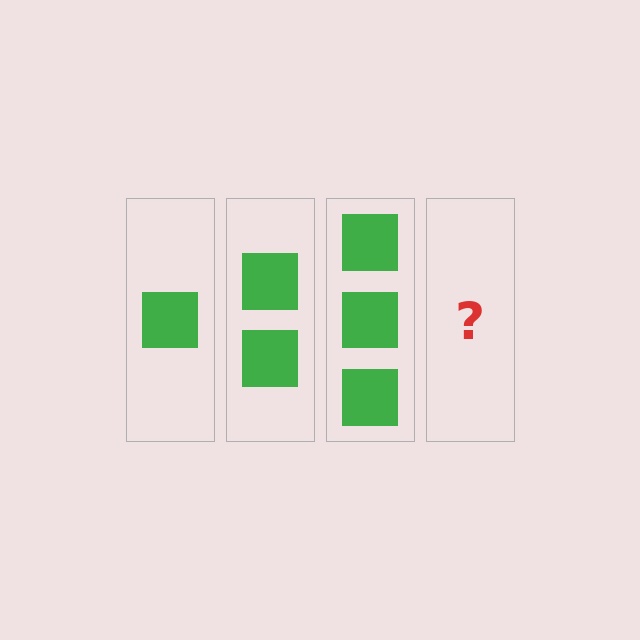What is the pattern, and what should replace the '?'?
The pattern is that each step adds one more square. The '?' should be 4 squares.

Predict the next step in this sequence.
The next step is 4 squares.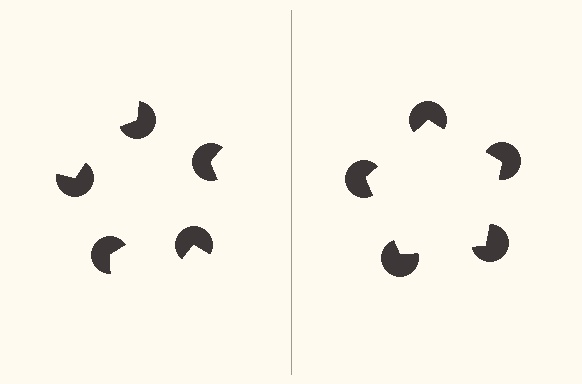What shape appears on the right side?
An illusory pentagon.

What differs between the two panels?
The pac-man discs are positioned identically on both sides; only the wedge orientations differ. On the right they align to a pentagon; on the left they are misaligned.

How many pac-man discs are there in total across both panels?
10 — 5 on each side.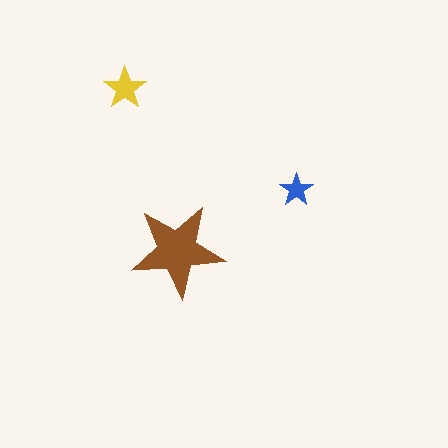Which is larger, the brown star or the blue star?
The brown one.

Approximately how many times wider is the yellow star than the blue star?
About 1.5 times wider.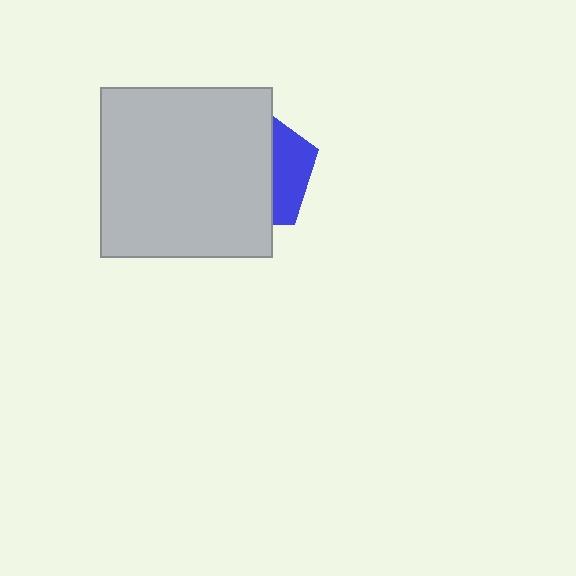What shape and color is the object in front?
The object in front is a light gray rectangle.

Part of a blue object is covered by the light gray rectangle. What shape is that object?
It is a pentagon.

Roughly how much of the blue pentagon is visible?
A small part of it is visible (roughly 31%).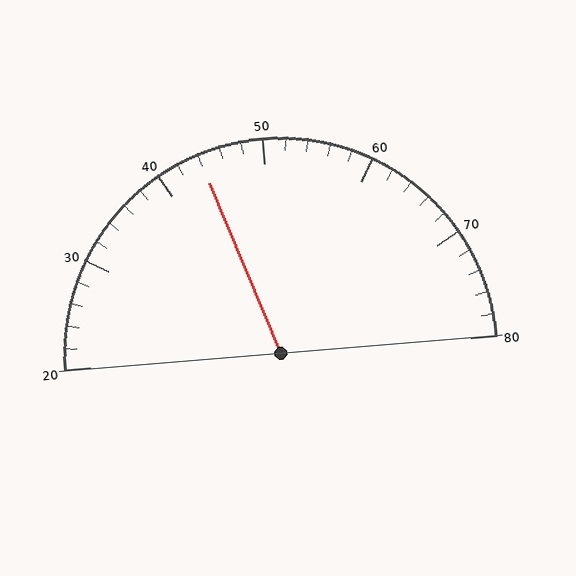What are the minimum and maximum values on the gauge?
The gauge ranges from 20 to 80.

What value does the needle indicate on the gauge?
The needle indicates approximately 44.